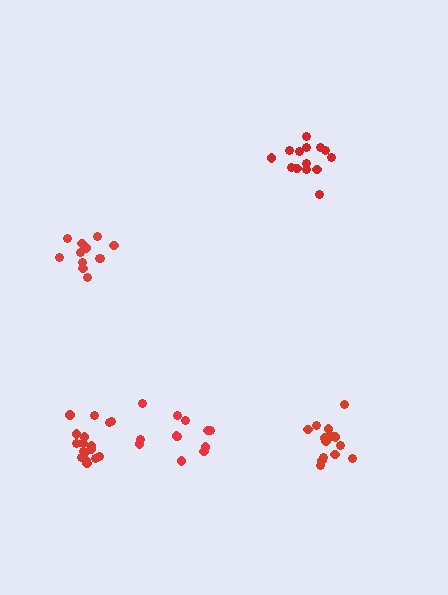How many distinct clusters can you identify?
There are 5 distinct clusters.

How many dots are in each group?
Group 1: 16 dots, Group 2: 12 dots, Group 3: 12 dots, Group 4: 14 dots, Group 5: 17 dots (71 total).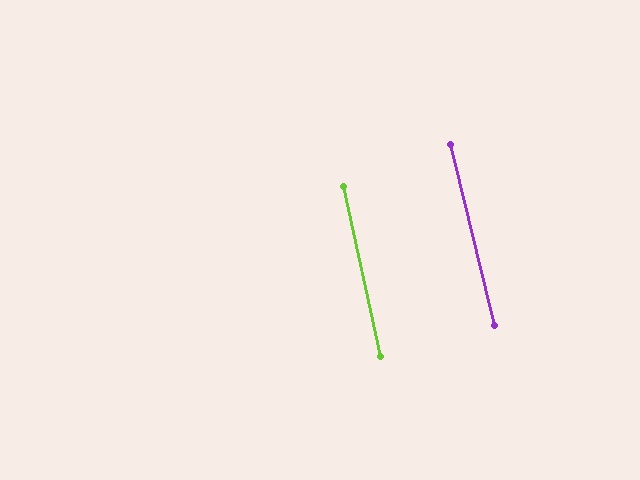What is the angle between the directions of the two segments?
Approximately 1 degree.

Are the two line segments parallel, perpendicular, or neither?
Parallel — their directions differ by only 1.2°.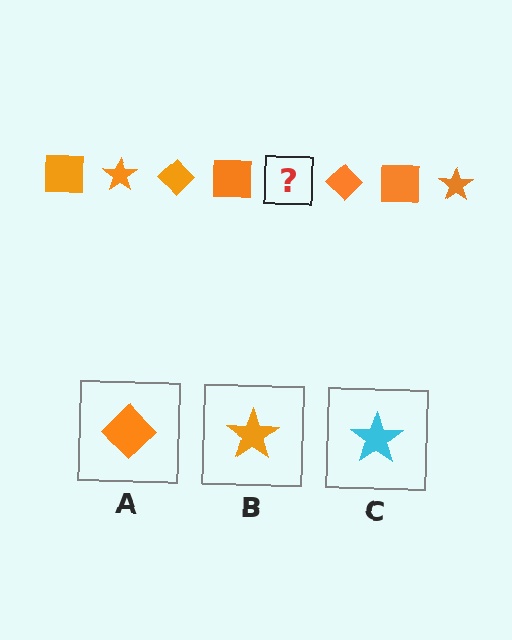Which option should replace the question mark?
Option B.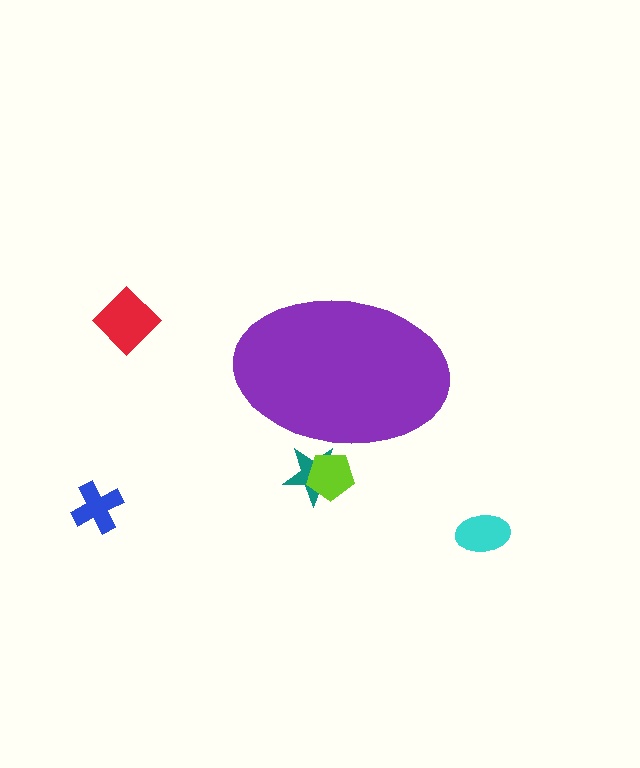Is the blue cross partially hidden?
No, the blue cross is fully visible.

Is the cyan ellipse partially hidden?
No, the cyan ellipse is fully visible.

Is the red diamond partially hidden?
No, the red diamond is fully visible.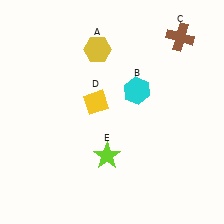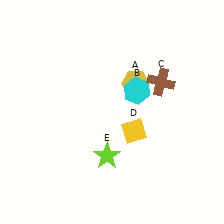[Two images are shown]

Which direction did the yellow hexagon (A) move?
The yellow hexagon (A) moved right.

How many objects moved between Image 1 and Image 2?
3 objects moved between the two images.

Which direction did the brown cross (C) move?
The brown cross (C) moved down.